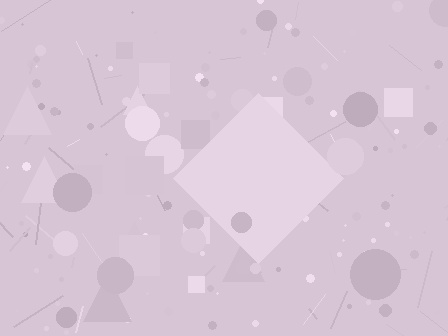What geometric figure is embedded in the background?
A diamond is embedded in the background.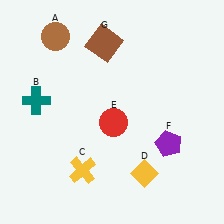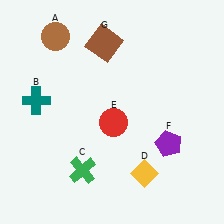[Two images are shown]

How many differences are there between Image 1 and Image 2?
There is 1 difference between the two images.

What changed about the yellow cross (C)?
In Image 1, C is yellow. In Image 2, it changed to green.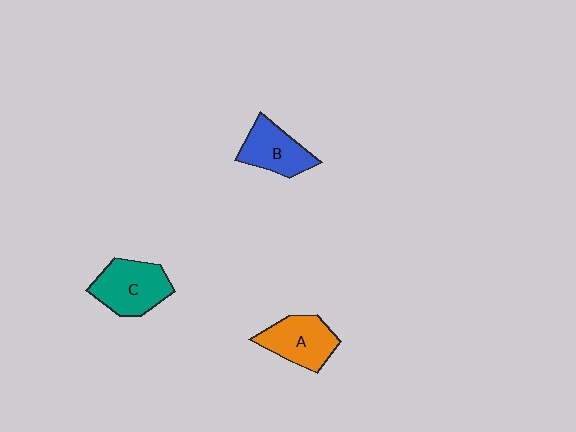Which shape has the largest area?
Shape C (teal).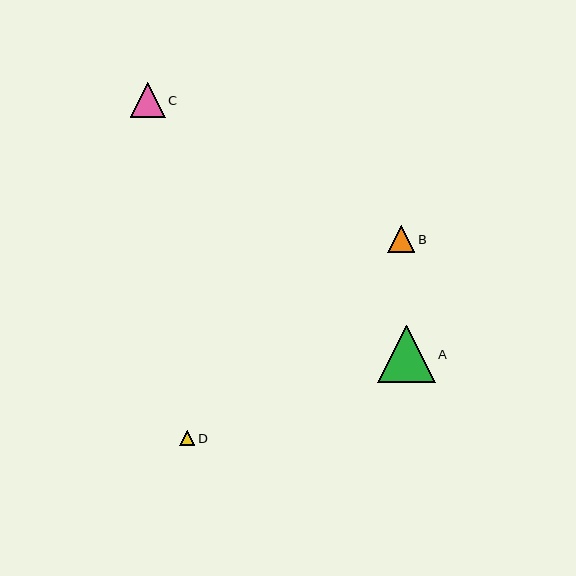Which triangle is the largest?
Triangle A is the largest with a size of approximately 57 pixels.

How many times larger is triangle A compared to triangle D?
Triangle A is approximately 3.7 times the size of triangle D.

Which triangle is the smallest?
Triangle D is the smallest with a size of approximately 15 pixels.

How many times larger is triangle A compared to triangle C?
Triangle A is approximately 1.6 times the size of triangle C.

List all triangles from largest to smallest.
From largest to smallest: A, C, B, D.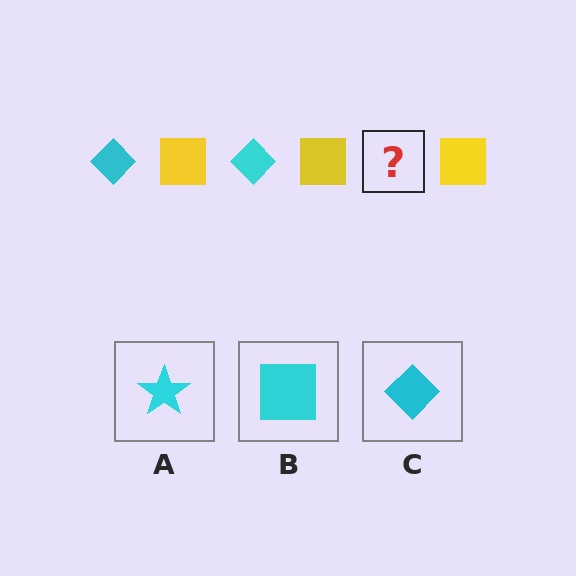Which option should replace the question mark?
Option C.